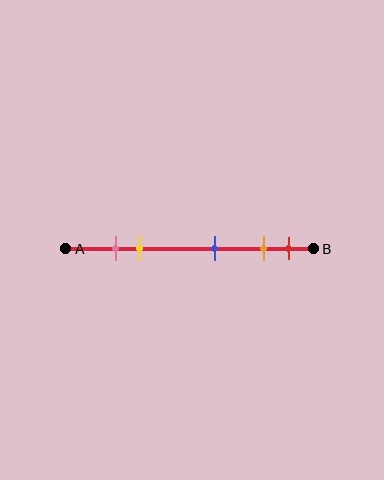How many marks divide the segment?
There are 5 marks dividing the segment.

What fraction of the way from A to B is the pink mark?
The pink mark is approximately 20% (0.2) of the way from A to B.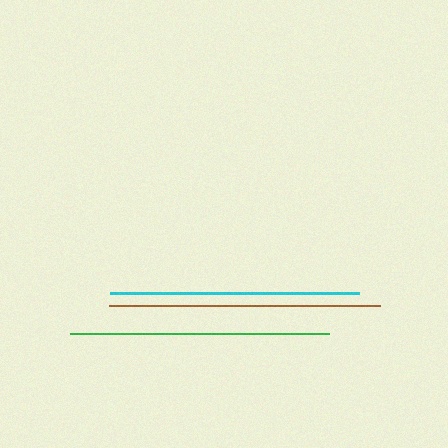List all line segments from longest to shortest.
From longest to shortest: brown, green, cyan.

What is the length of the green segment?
The green segment is approximately 259 pixels long.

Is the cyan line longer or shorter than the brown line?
The brown line is longer than the cyan line.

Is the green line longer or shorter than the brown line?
The brown line is longer than the green line.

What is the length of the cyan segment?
The cyan segment is approximately 249 pixels long.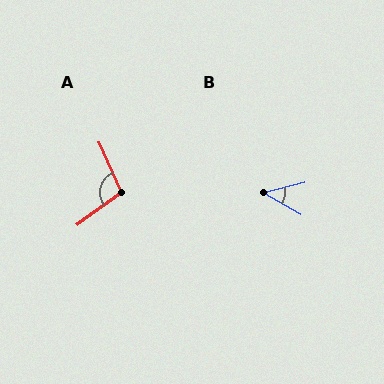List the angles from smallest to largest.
B (44°), A (102°).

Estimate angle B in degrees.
Approximately 44 degrees.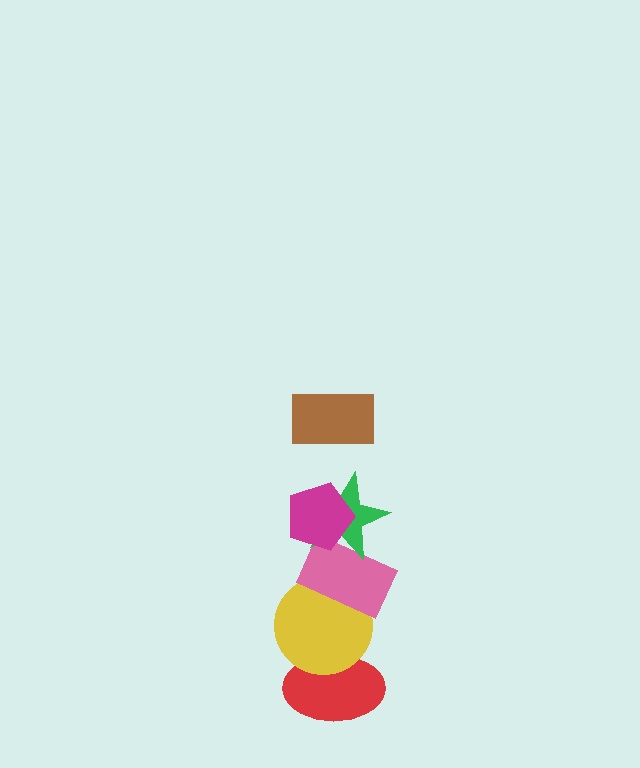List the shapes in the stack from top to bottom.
From top to bottom: the brown rectangle, the magenta pentagon, the green star, the pink rectangle, the yellow circle, the red ellipse.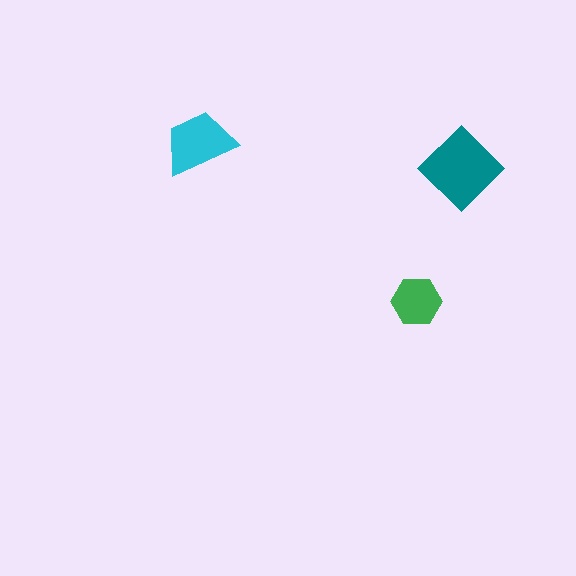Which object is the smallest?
The green hexagon.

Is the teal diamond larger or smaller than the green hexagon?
Larger.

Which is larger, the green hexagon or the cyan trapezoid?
The cyan trapezoid.